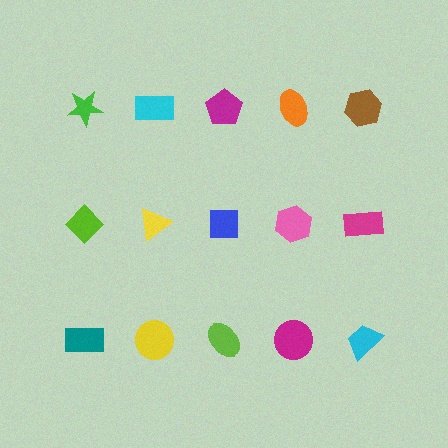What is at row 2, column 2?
A yellow triangle.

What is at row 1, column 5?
A brown hexagon.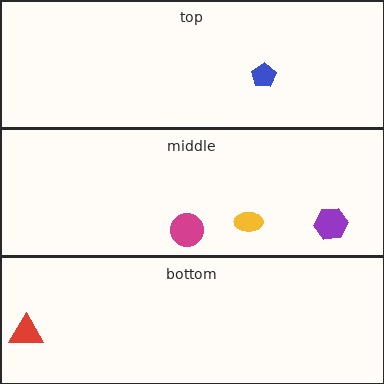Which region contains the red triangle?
The bottom region.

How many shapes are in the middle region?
3.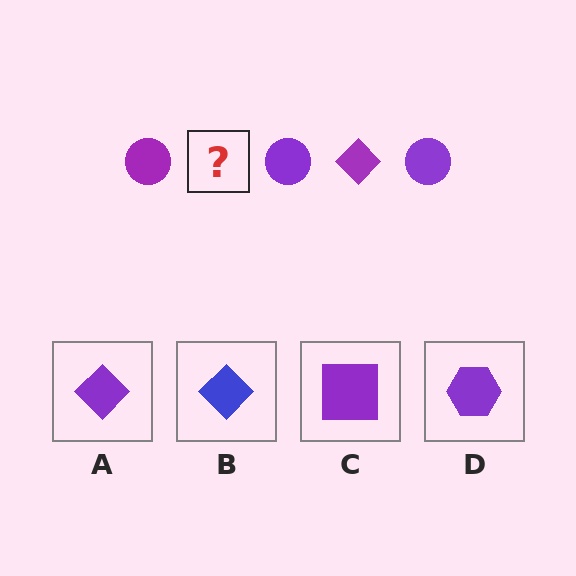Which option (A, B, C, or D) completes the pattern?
A.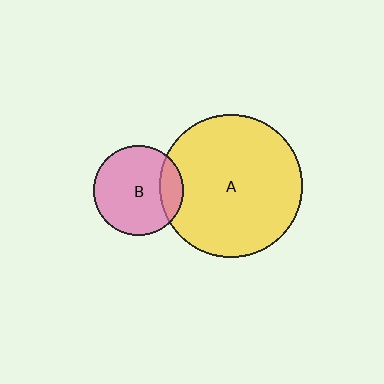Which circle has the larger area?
Circle A (yellow).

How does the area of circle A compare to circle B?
Approximately 2.5 times.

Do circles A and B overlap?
Yes.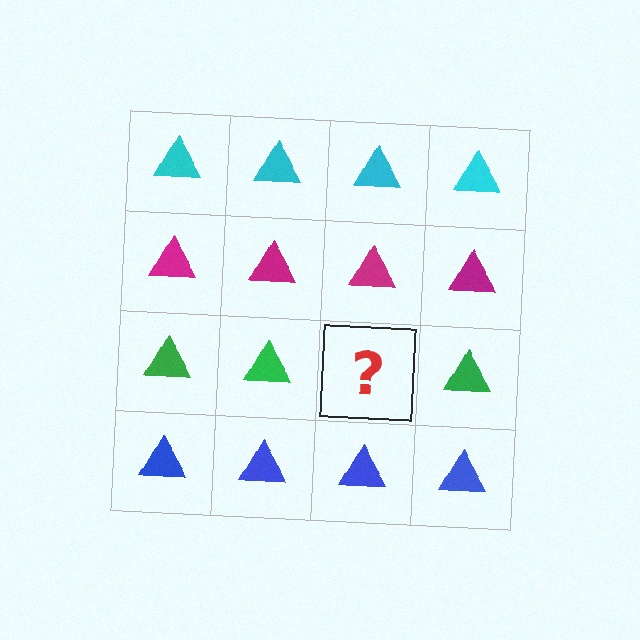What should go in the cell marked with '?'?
The missing cell should contain a green triangle.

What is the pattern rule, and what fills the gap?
The rule is that each row has a consistent color. The gap should be filled with a green triangle.